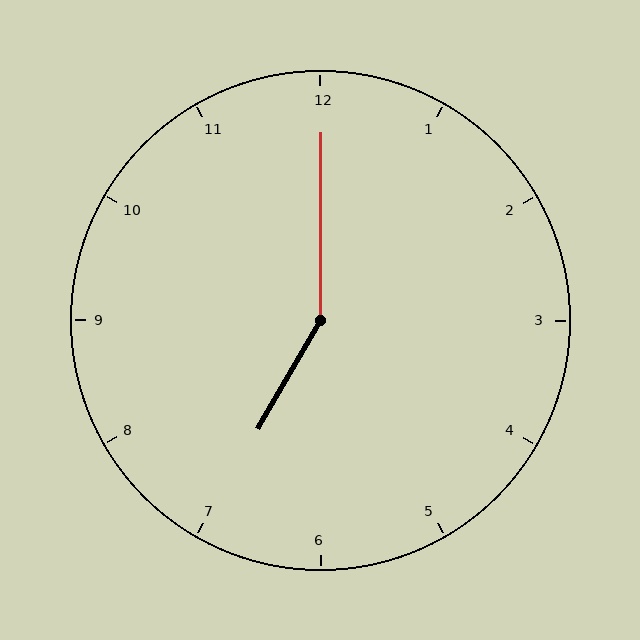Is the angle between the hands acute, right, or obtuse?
It is obtuse.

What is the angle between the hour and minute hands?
Approximately 150 degrees.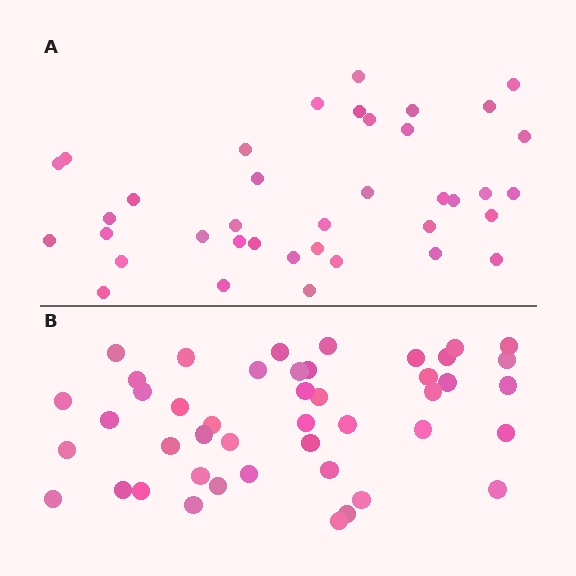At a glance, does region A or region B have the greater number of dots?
Region B (the bottom region) has more dots.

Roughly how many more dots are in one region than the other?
Region B has roughly 8 or so more dots than region A.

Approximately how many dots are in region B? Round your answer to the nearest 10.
About 40 dots. (The exact count is 45, which rounds to 40.)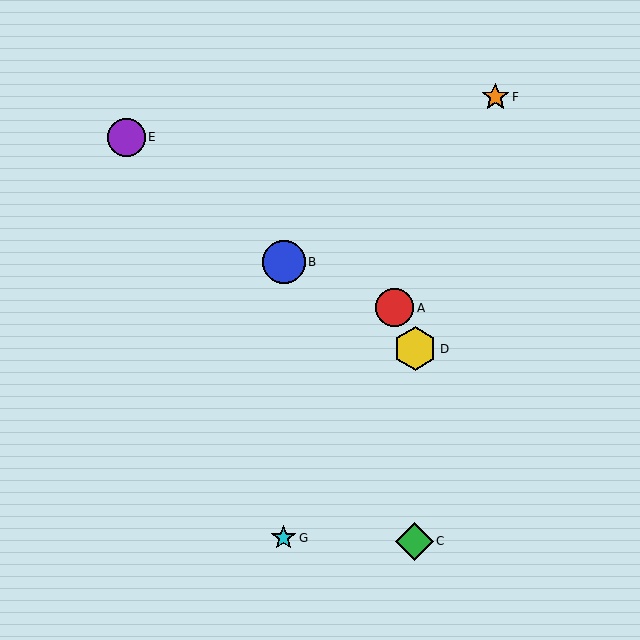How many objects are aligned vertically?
2 objects (B, G) are aligned vertically.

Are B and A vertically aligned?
No, B is at x≈284 and A is at x≈395.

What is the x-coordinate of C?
Object C is at x≈415.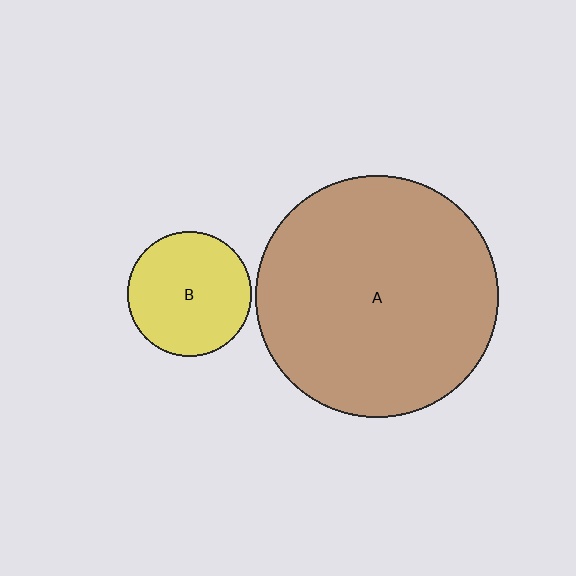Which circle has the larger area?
Circle A (brown).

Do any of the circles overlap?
No, none of the circles overlap.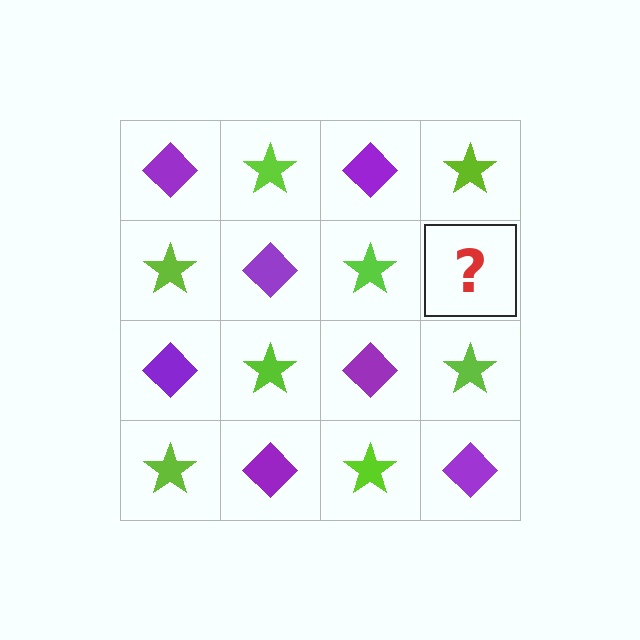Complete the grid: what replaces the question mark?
The question mark should be replaced with a purple diamond.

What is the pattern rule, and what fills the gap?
The rule is that it alternates purple diamond and lime star in a checkerboard pattern. The gap should be filled with a purple diamond.